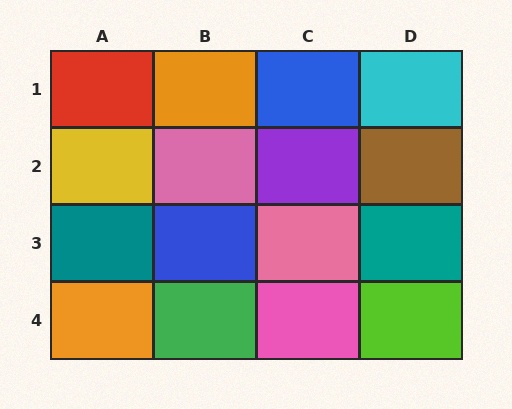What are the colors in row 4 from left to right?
Orange, green, pink, lime.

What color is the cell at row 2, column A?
Yellow.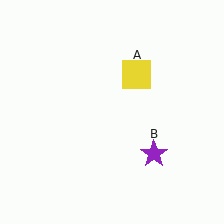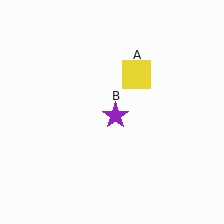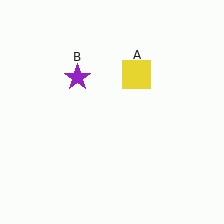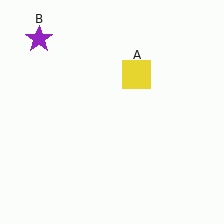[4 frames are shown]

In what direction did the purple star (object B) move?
The purple star (object B) moved up and to the left.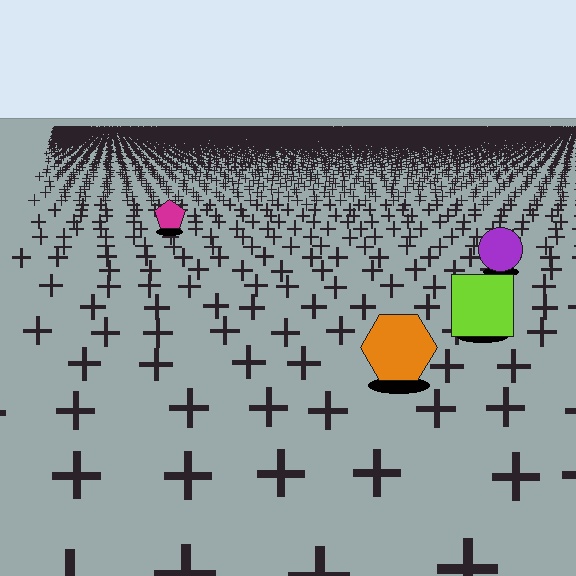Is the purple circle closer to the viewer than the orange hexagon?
No. The orange hexagon is closer — you can tell from the texture gradient: the ground texture is coarser near it.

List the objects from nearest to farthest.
From nearest to farthest: the orange hexagon, the lime square, the purple circle, the magenta pentagon.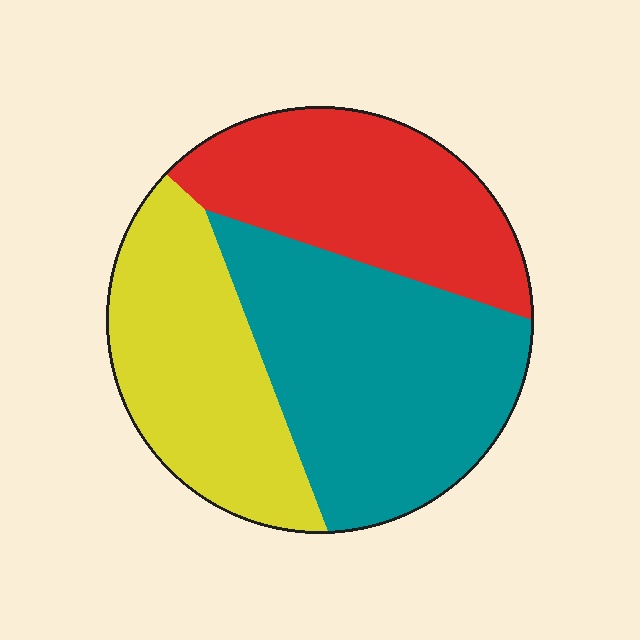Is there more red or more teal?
Teal.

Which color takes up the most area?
Teal, at roughly 40%.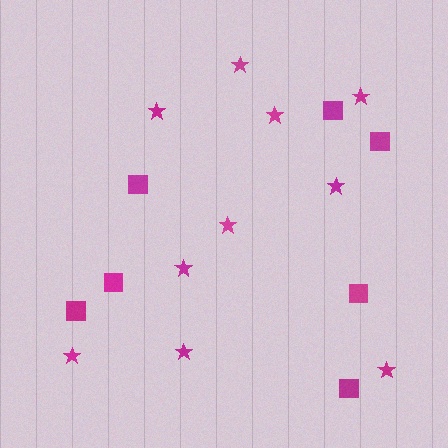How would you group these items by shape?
There are 2 groups: one group of stars (10) and one group of squares (7).